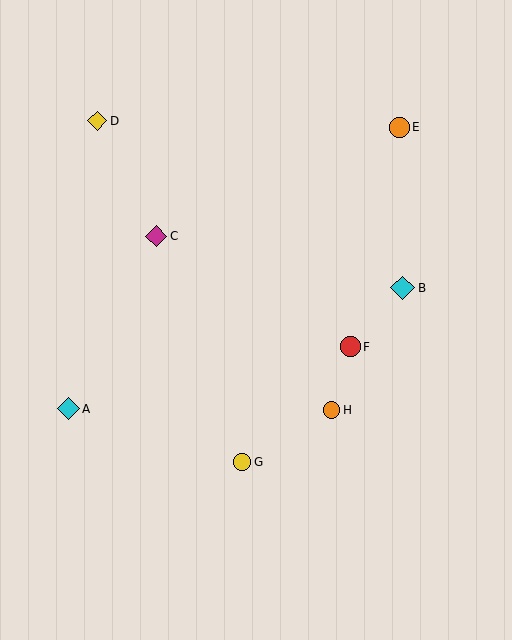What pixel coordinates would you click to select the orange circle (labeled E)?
Click at (400, 127) to select the orange circle E.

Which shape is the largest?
The cyan diamond (labeled B) is the largest.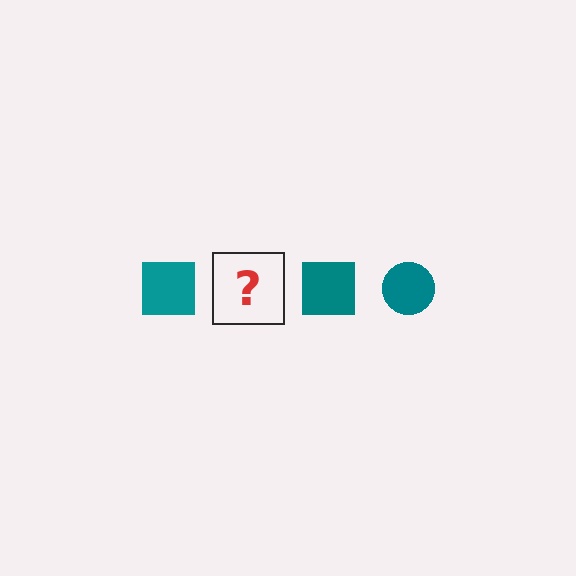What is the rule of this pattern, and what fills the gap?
The rule is that the pattern cycles through square, circle shapes in teal. The gap should be filled with a teal circle.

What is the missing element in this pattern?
The missing element is a teal circle.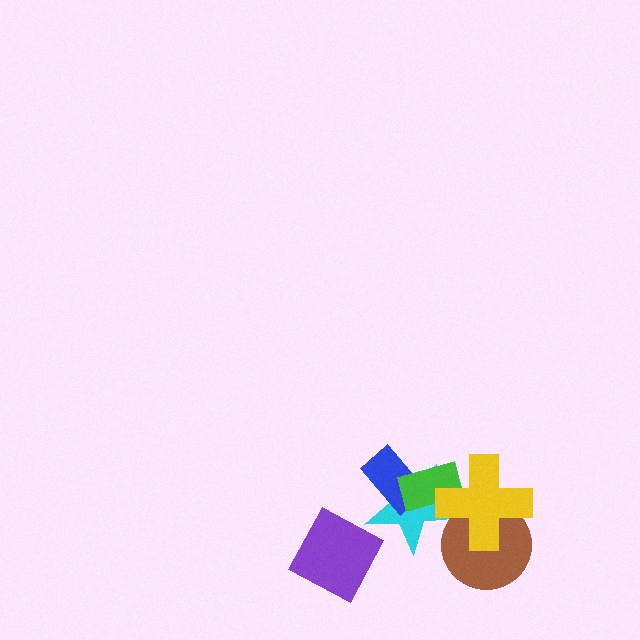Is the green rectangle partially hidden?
Yes, it is partially covered by another shape.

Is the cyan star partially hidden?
Yes, it is partially covered by another shape.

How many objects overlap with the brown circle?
1 object overlaps with the brown circle.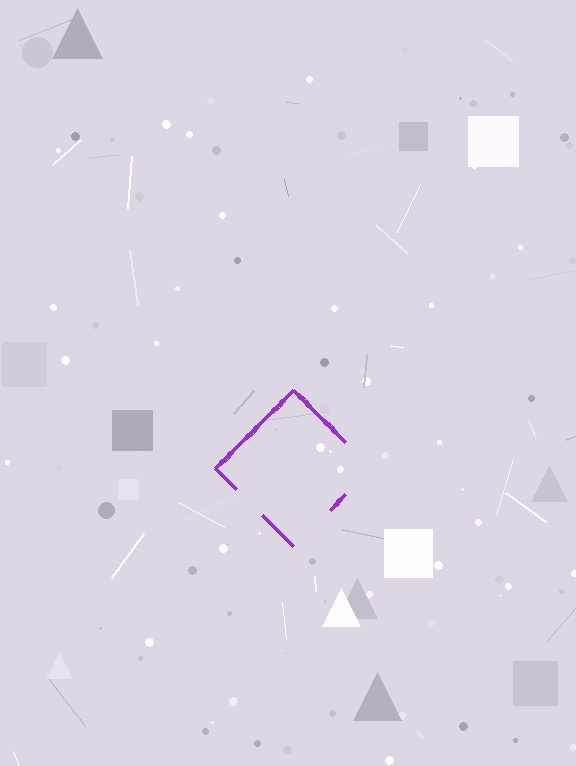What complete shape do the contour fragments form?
The contour fragments form a diamond.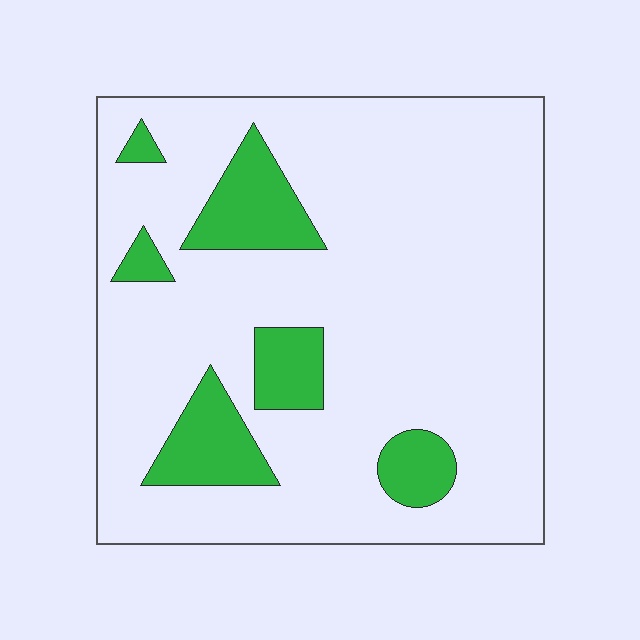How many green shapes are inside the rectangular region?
6.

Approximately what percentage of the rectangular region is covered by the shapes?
Approximately 15%.